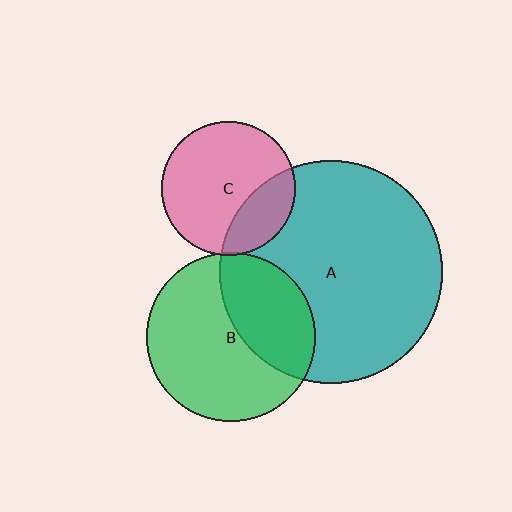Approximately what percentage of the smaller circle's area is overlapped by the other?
Approximately 25%.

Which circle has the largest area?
Circle A (teal).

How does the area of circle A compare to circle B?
Approximately 1.7 times.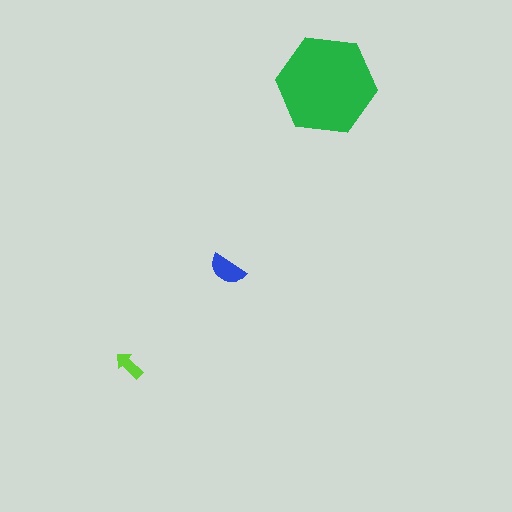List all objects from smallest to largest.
The lime arrow, the blue semicircle, the green hexagon.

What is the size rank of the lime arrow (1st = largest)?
3rd.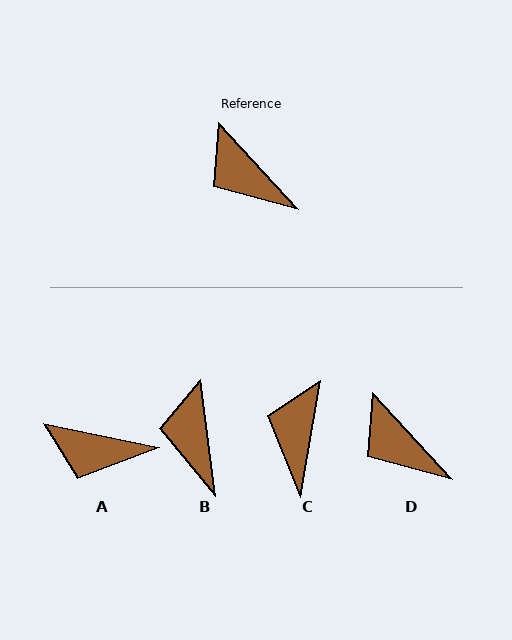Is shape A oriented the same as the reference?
No, it is off by about 36 degrees.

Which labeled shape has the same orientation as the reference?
D.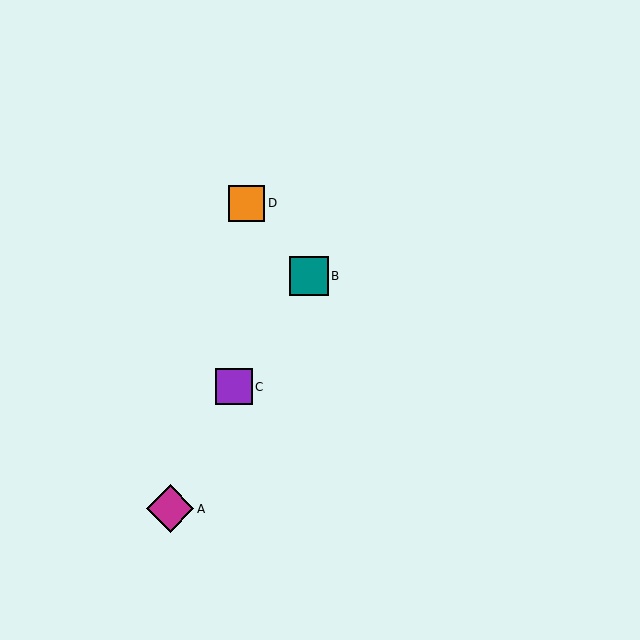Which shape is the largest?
The magenta diamond (labeled A) is the largest.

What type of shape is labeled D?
Shape D is an orange square.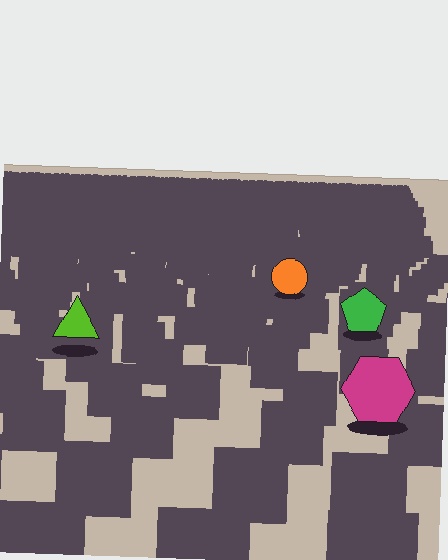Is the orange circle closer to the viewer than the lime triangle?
No. The lime triangle is closer — you can tell from the texture gradient: the ground texture is coarser near it.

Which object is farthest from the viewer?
The orange circle is farthest from the viewer. It appears smaller and the ground texture around it is denser.